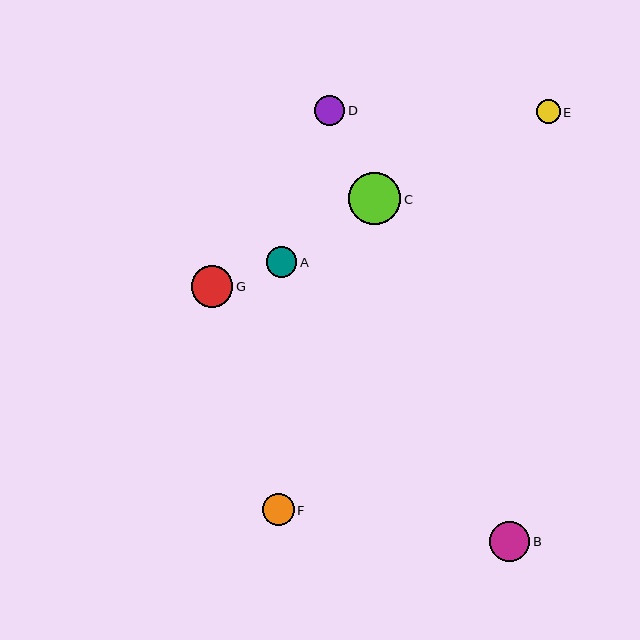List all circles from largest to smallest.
From largest to smallest: C, G, B, F, D, A, E.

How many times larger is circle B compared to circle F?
Circle B is approximately 1.3 times the size of circle F.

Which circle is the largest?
Circle C is the largest with a size of approximately 52 pixels.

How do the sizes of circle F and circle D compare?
Circle F and circle D are approximately the same size.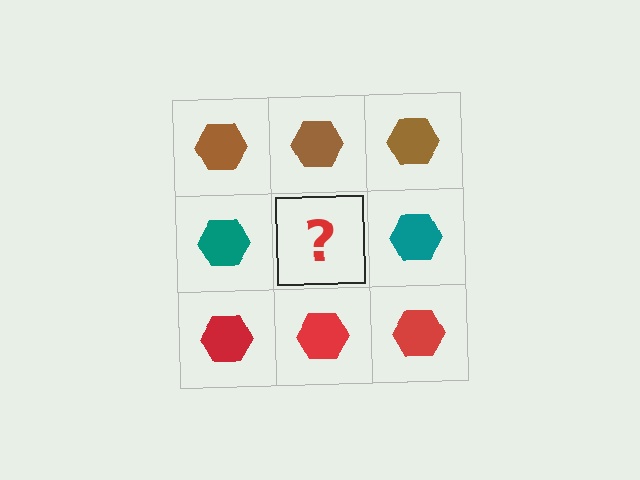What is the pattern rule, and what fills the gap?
The rule is that each row has a consistent color. The gap should be filled with a teal hexagon.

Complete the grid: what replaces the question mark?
The question mark should be replaced with a teal hexagon.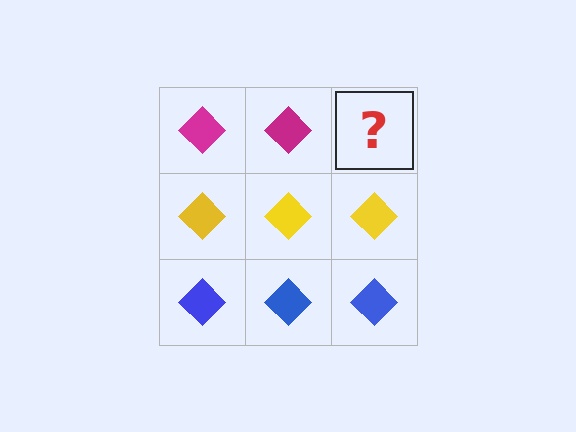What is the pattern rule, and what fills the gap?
The rule is that each row has a consistent color. The gap should be filled with a magenta diamond.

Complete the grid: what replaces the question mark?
The question mark should be replaced with a magenta diamond.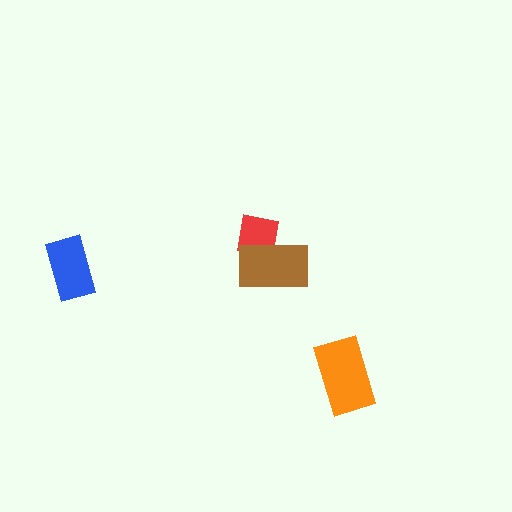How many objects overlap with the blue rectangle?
0 objects overlap with the blue rectangle.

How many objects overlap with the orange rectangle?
0 objects overlap with the orange rectangle.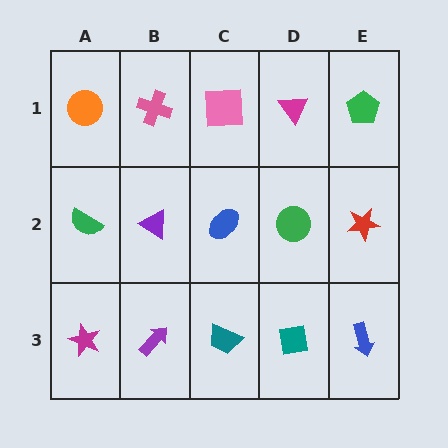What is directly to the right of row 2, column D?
A red star.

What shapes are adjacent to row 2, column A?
An orange circle (row 1, column A), a magenta star (row 3, column A), a purple triangle (row 2, column B).